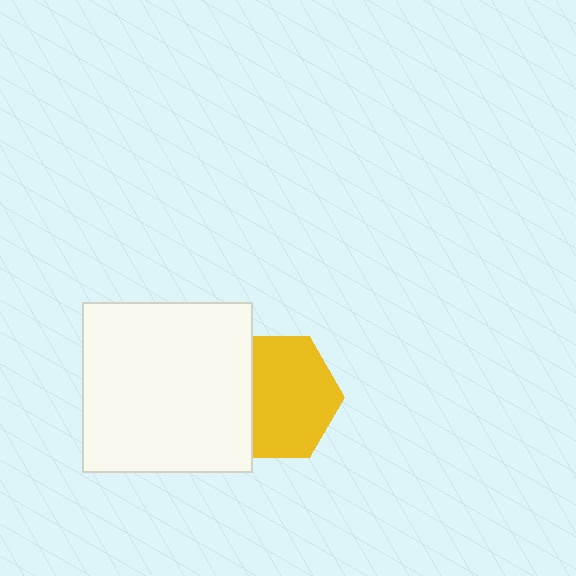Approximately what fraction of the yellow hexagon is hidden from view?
Roughly 30% of the yellow hexagon is hidden behind the white square.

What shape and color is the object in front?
The object in front is a white square.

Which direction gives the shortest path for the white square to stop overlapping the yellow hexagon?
Moving left gives the shortest separation.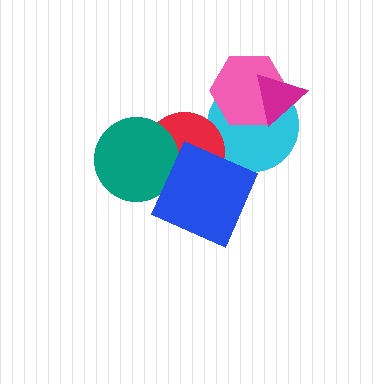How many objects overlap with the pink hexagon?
2 objects overlap with the pink hexagon.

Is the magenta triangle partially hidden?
No, no other shape covers it.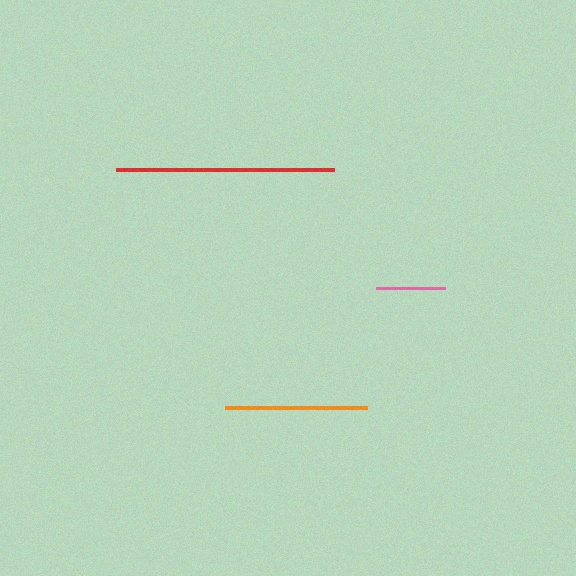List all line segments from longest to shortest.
From longest to shortest: red, orange, pink.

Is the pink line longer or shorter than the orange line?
The orange line is longer than the pink line.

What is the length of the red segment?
The red segment is approximately 218 pixels long.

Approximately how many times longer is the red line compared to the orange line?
The red line is approximately 1.5 times the length of the orange line.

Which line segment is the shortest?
The pink line is the shortest at approximately 69 pixels.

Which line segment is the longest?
The red line is the longest at approximately 218 pixels.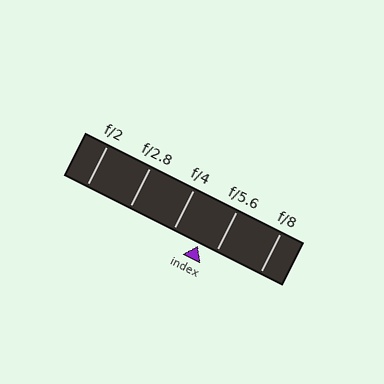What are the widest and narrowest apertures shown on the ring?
The widest aperture shown is f/2 and the narrowest is f/8.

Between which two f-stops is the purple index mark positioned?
The index mark is between f/4 and f/5.6.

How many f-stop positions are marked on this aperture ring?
There are 5 f-stop positions marked.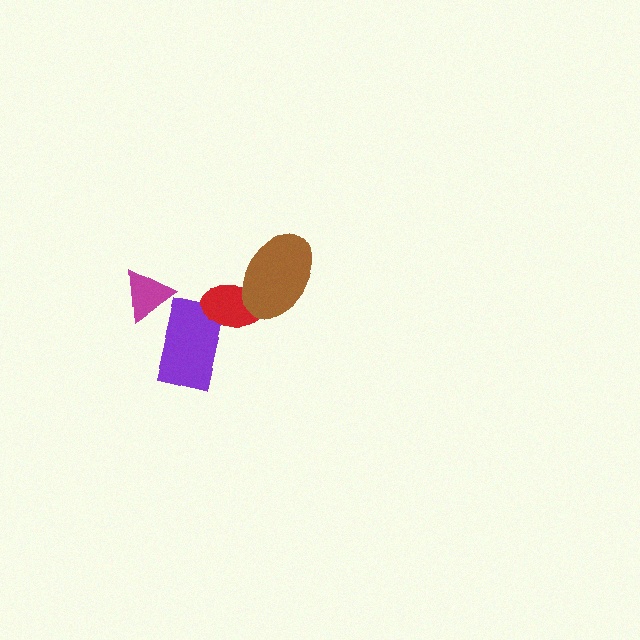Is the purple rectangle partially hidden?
Yes, it is partially covered by another shape.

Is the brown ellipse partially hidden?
No, no other shape covers it.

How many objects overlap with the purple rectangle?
2 objects overlap with the purple rectangle.